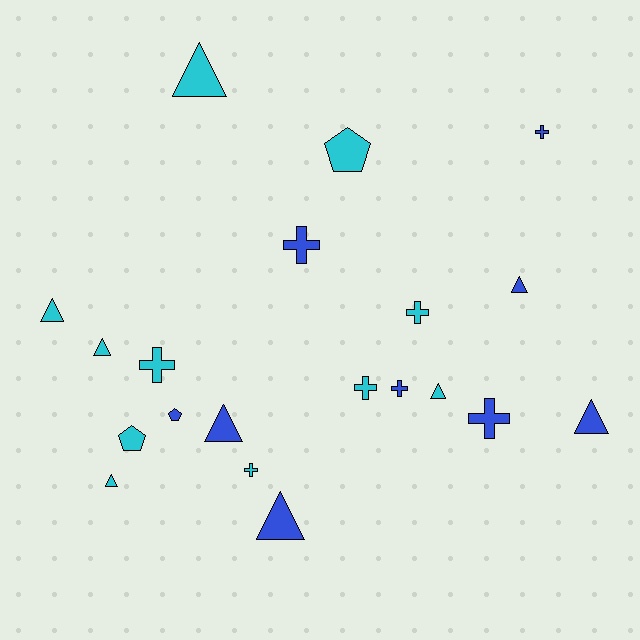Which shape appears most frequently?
Triangle, with 9 objects.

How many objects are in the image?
There are 20 objects.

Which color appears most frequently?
Cyan, with 11 objects.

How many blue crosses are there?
There are 4 blue crosses.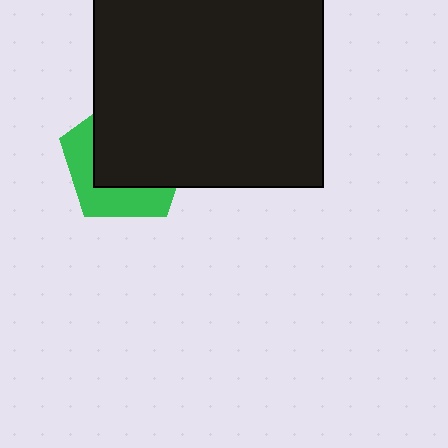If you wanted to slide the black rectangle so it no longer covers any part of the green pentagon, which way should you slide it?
Slide it toward the upper-right — that is the most direct way to separate the two shapes.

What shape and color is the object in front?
The object in front is a black rectangle.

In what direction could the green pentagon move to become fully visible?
The green pentagon could move toward the lower-left. That would shift it out from behind the black rectangle entirely.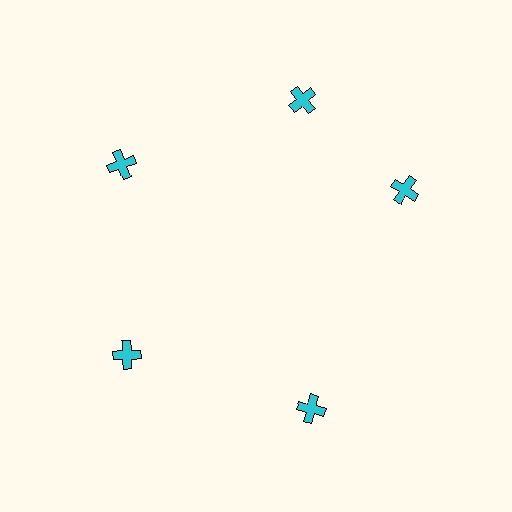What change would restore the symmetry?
The symmetry would be restored by rotating it back into even spacing with its neighbors so that all 5 crosses sit at equal angles and equal distance from the center.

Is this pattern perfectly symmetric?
No. The 5 cyan crosses are arranged in a ring, but one element near the 3 o'clock position is rotated out of alignment along the ring, breaking the 5-fold rotational symmetry.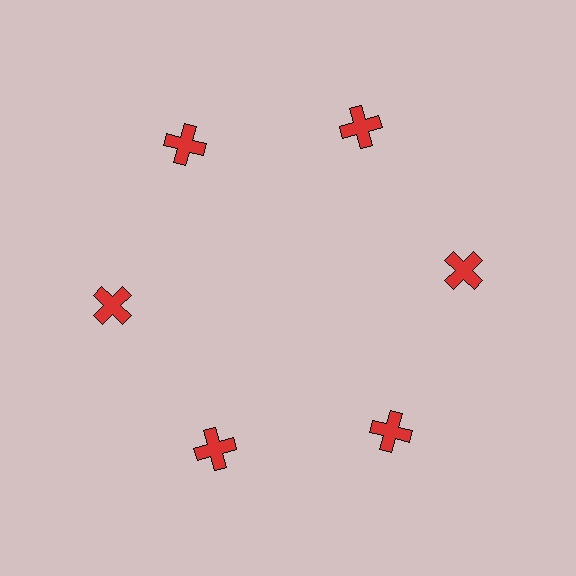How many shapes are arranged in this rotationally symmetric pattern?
There are 6 shapes, arranged in 6 groups of 1.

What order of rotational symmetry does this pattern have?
This pattern has 6-fold rotational symmetry.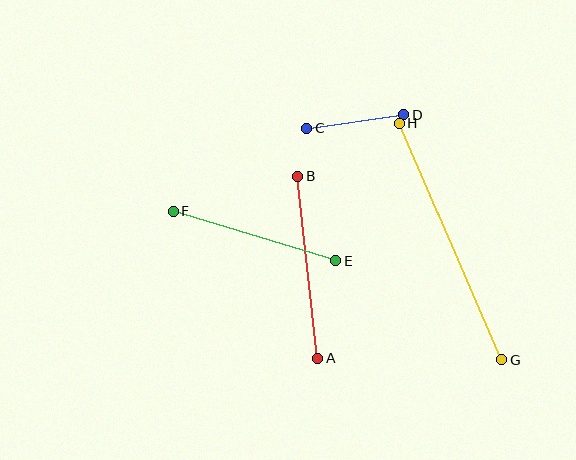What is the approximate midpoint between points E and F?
The midpoint is at approximately (254, 236) pixels.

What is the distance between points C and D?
The distance is approximately 98 pixels.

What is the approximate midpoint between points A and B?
The midpoint is at approximately (308, 267) pixels.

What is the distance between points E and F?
The distance is approximately 170 pixels.